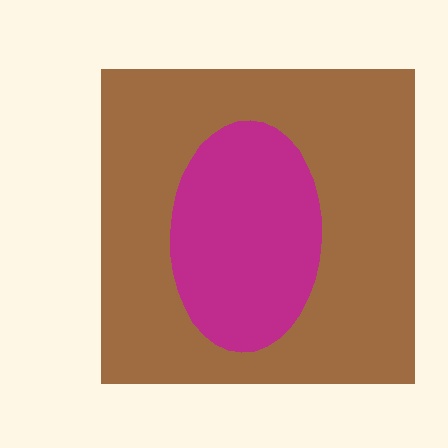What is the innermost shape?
The magenta ellipse.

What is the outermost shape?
The brown square.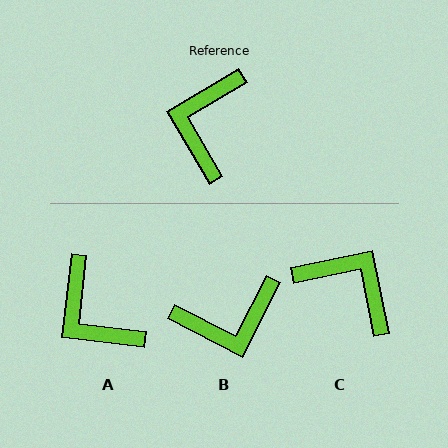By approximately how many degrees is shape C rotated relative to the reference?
Approximately 109 degrees clockwise.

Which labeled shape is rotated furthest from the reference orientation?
B, about 122 degrees away.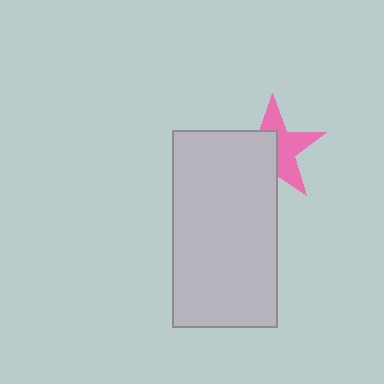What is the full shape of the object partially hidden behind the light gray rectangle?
The partially hidden object is a pink star.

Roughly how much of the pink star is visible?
About half of it is visible (roughly 51%).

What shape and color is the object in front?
The object in front is a light gray rectangle.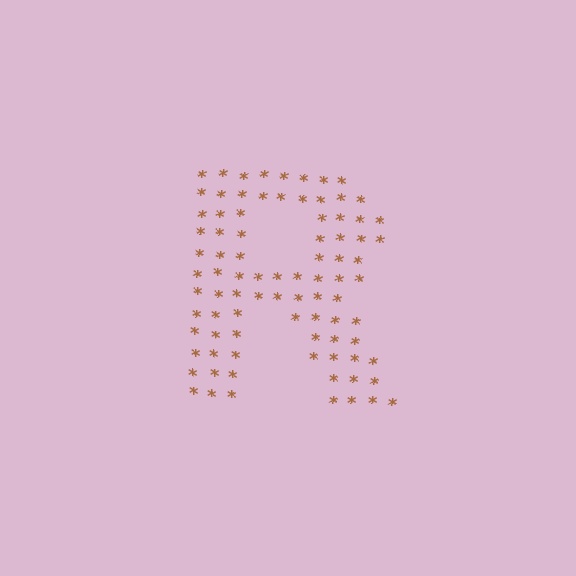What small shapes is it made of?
It is made of small asterisks.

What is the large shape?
The large shape is the letter R.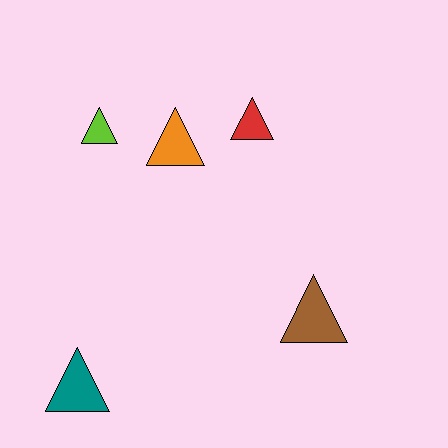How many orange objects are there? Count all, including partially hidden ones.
There is 1 orange object.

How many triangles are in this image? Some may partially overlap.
There are 5 triangles.